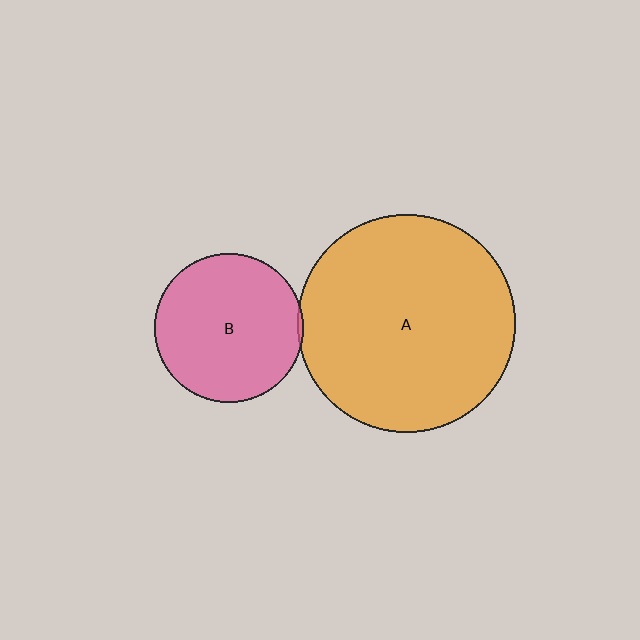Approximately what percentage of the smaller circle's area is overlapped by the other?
Approximately 5%.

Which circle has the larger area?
Circle A (orange).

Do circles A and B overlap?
Yes.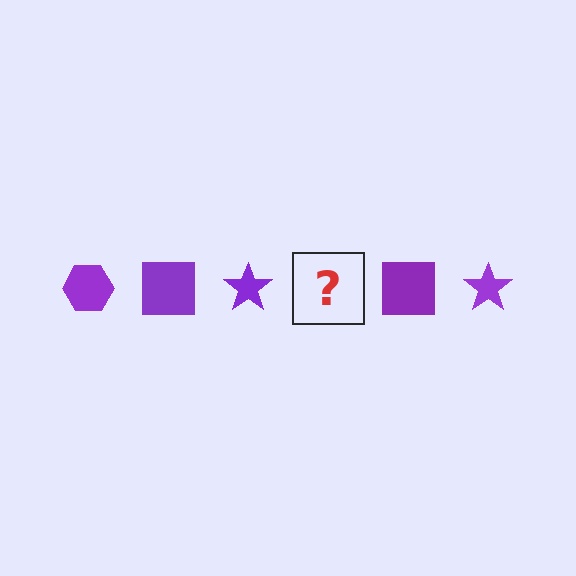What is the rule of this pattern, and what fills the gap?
The rule is that the pattern cycles through hexagon, square, star shapes in purple. The gap should be filled with a purple hexagon.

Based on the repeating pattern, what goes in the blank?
The blank should be a purple hexagon.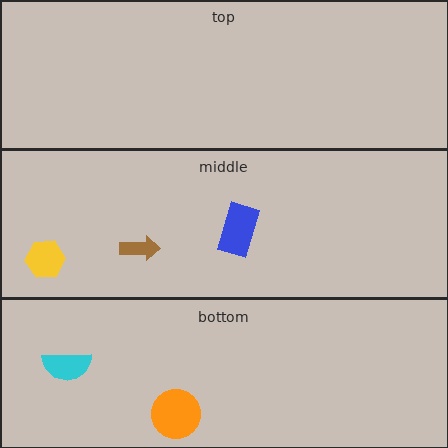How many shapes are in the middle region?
3.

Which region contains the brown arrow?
The middle region.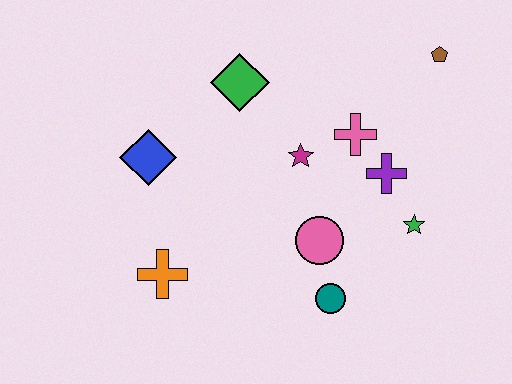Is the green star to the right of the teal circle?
Yes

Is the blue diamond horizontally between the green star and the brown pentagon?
No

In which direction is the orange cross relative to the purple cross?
The orange cross is to the left of the purple cross.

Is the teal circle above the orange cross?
No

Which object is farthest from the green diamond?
The teal circle is farthest from the green diamond.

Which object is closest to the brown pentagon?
The pink cross is closest to the brown pentagon.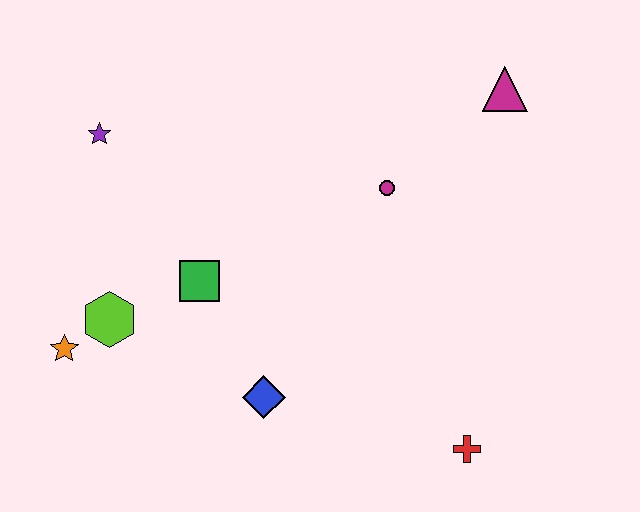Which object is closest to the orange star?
The lime hexagon is closest to the orange star.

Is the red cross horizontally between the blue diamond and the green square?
No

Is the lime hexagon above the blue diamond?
Yes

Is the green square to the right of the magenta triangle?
No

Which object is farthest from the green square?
The magenta triangle is farthest from the green square.